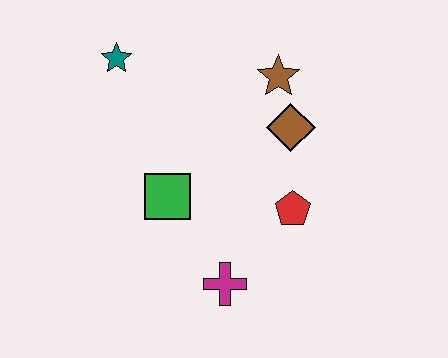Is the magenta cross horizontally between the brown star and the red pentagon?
No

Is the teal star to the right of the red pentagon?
No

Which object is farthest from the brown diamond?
The teal star is farthest from the brown diamond.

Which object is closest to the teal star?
The green square is closest to the teal star.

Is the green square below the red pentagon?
No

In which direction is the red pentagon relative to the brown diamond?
The red pentagon is below the brown diamond.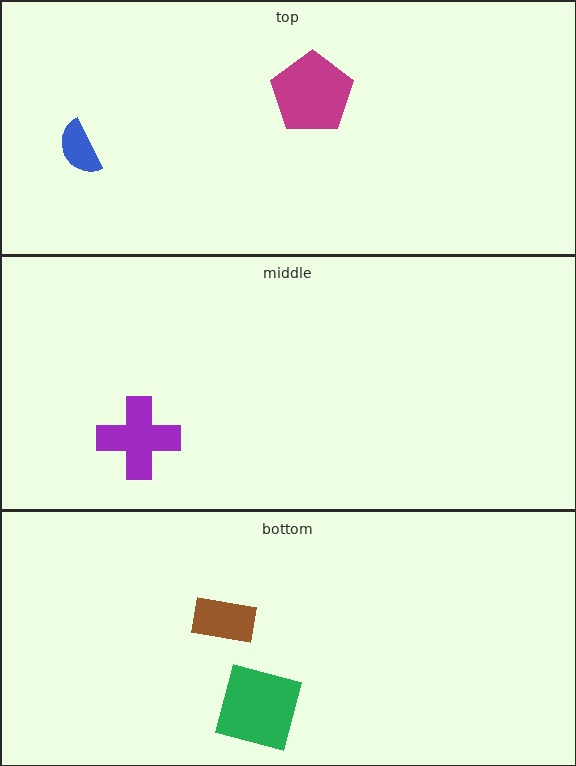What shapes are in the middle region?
The purple cross.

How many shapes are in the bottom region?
2.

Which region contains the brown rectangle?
The bottom region.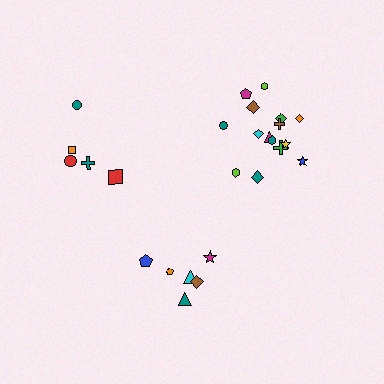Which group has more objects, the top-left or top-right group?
The top-right group.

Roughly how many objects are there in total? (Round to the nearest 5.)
Roughly 25 objects in total.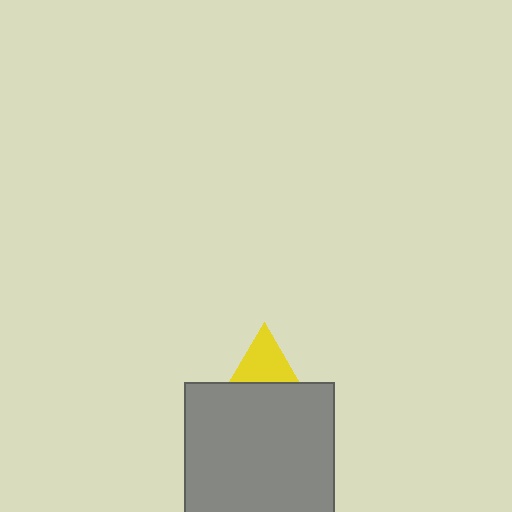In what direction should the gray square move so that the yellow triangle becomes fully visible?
The gray square should move down. That is the shortest direction to clear the overlap and leave the yellow triangle fully visible.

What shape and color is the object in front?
The object in front is a gray square.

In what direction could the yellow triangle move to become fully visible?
The yellow triangle could move up. That would shift it out from behind the gray square entirely.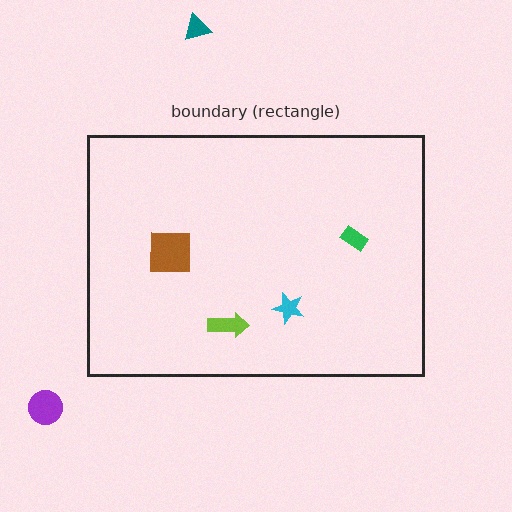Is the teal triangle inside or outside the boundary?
Outside.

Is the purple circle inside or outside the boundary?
Outside.